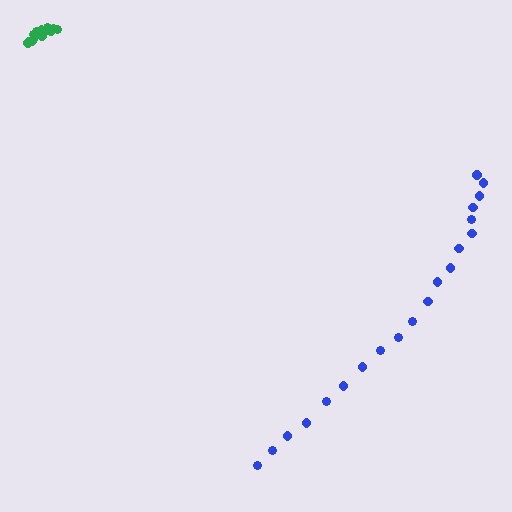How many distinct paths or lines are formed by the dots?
There are 2 distinct paths.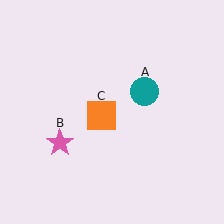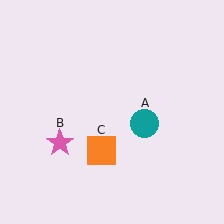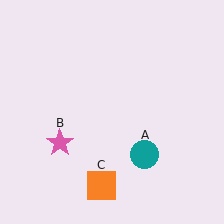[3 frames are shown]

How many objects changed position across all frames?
2 objects changed position: teal circle (object A), orange square (object C).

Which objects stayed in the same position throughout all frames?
Pink star (object B) remained stationary.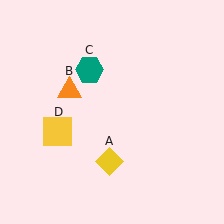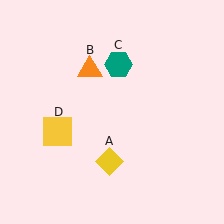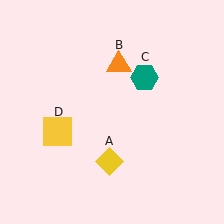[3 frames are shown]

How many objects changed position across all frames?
2 objects changed position: orange triangle (object B), teal hexagon (object C).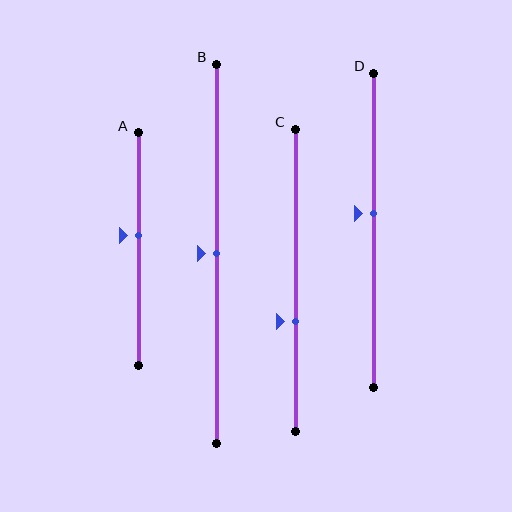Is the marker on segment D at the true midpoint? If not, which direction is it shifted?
No, the marker on segment D is shifted upward by about 5% of the segment length.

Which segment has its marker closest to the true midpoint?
Segment B has its marker closest to the true midpoint.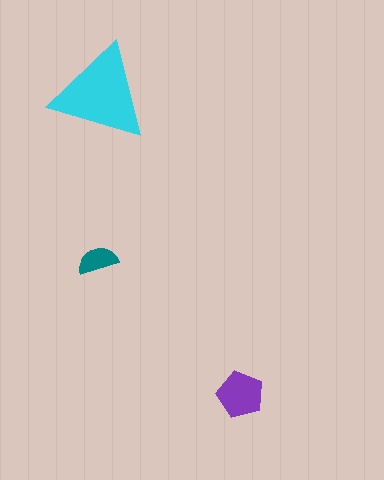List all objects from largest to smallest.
The cyan triangle, the purple pentagon, the teal semicircle.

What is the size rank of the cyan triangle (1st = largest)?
1st.